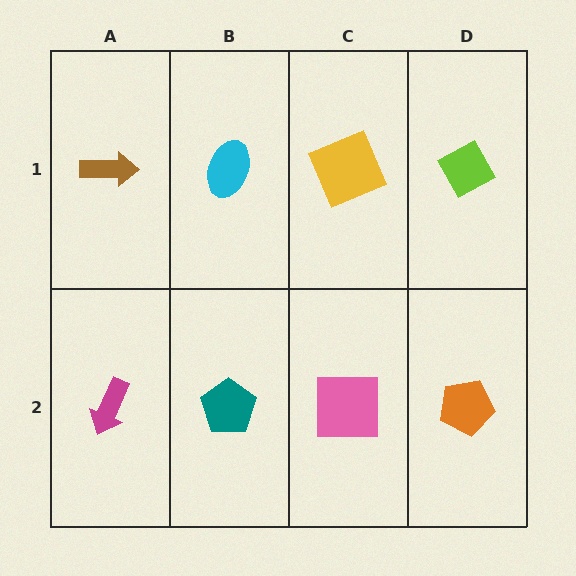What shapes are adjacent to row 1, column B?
A teal pentagon (row 2, column B), a brown arrow (row 1, column A), a yellow square (row 1, column C).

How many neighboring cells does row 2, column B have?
3.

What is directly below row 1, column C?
A pink square.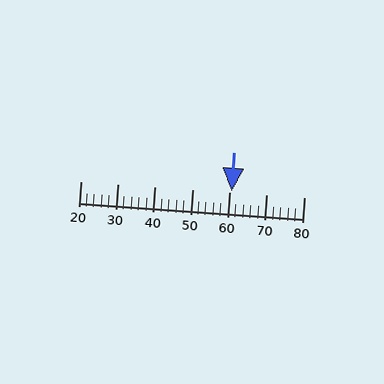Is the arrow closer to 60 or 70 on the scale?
The arrow is closer to 60.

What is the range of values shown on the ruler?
The ruler shows values from 20 to 80.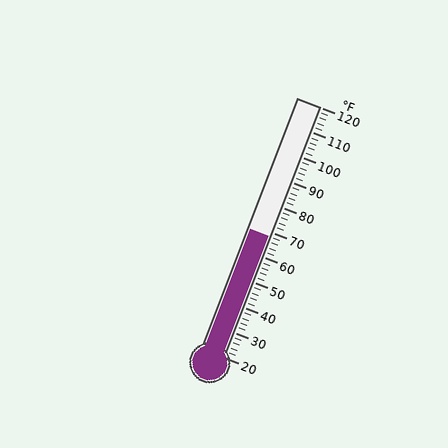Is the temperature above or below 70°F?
The temperature is below 70°F.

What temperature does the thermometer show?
The thermometer shows approximately 68°F.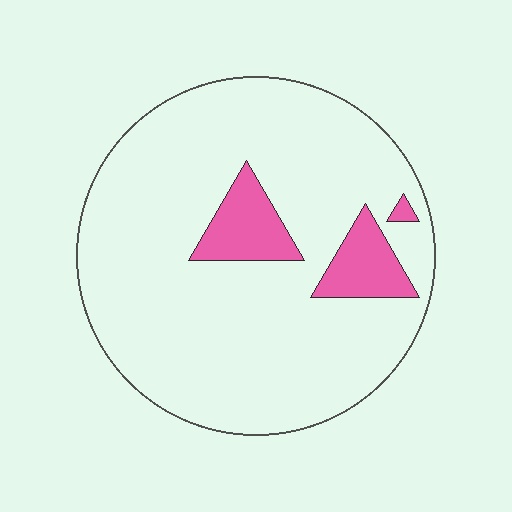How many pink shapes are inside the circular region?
3.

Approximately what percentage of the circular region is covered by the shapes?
Approximately 10%.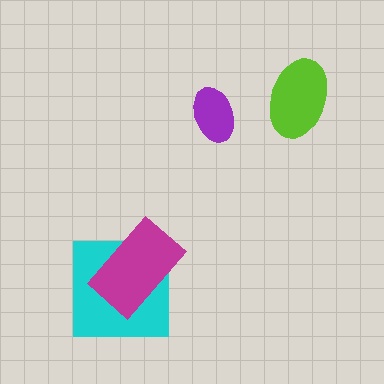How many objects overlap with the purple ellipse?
0 objects overlap with the purple ellipse.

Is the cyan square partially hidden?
Yes, it is partially covered by another shape.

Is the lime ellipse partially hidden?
No, no other shape covers it.